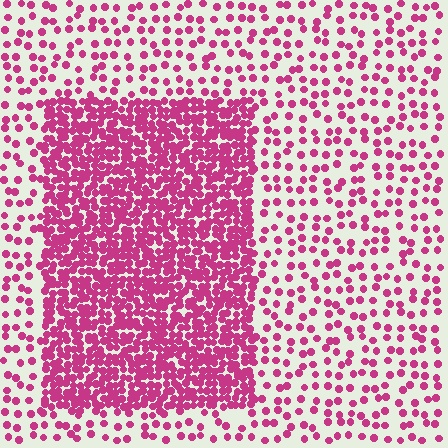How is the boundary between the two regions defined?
The boundary is defined by a change in element density (approximately 3.1x ratio). All elements are the same color, size, and shape.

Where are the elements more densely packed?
The elements are more densely packed inside the rectangle boundary.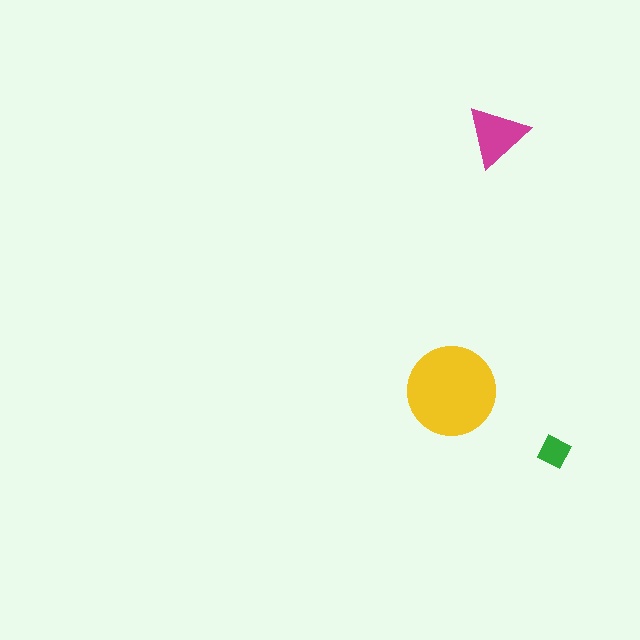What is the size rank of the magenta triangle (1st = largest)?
2nd.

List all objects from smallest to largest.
The green square, the magenta triangle, the yellow circle.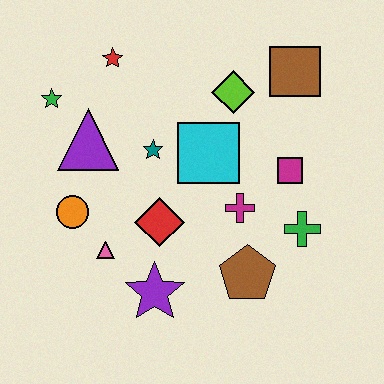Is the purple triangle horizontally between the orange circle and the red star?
Yes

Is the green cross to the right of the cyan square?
Yes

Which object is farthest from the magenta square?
The green star is farthest from the magenta square.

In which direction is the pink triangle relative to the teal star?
The pink triangle is below the teal star.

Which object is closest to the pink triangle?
The orange circle is closest to the pink triangle.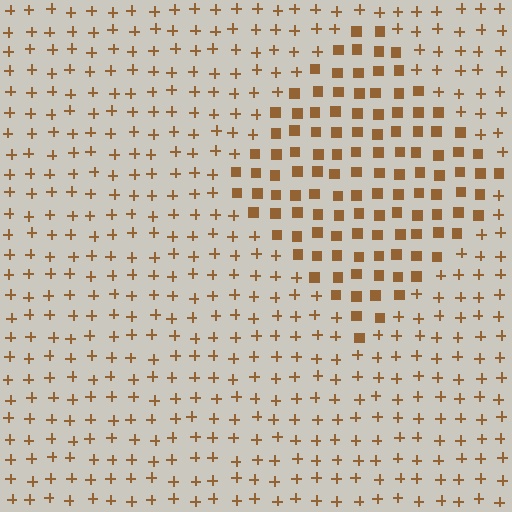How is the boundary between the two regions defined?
The boundary is defined by a change in element shape: squares inside vs. plus signs outside. All elements share the same color and spacing.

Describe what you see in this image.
The image is filled with small brown elements arranged in a uniform grid. A diamond-shaped region contains squares, while the surrounding area contains plus signs. The boundary is defined purely by the change in element shape.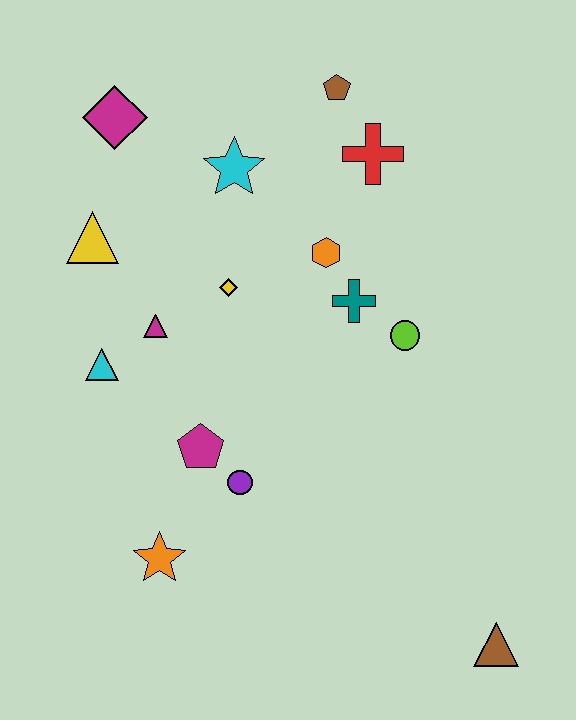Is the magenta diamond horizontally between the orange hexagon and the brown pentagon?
No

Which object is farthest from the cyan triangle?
The brown triangle is farthest from the cyan triangle.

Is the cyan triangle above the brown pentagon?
No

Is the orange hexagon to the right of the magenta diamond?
Yes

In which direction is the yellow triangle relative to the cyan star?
The yellow triangle is to the left of the cyan star.